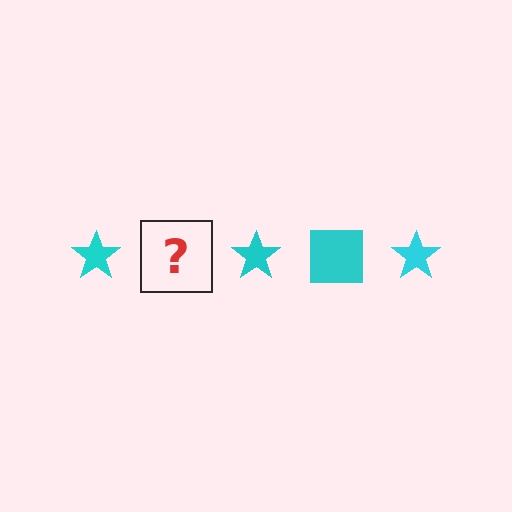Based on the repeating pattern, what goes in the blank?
The blank should be a cyan square.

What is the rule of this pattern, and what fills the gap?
The rule is that the pattern cycles through star, square shapes in cyan. The gap should be filled with a cyan square.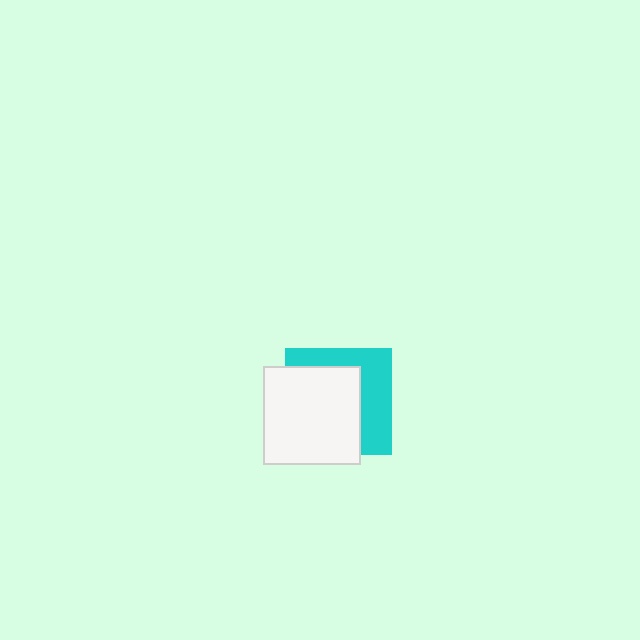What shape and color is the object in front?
The object in front is a white square.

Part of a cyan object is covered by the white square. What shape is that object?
It is a square.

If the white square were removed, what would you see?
You would see the complete cyan square.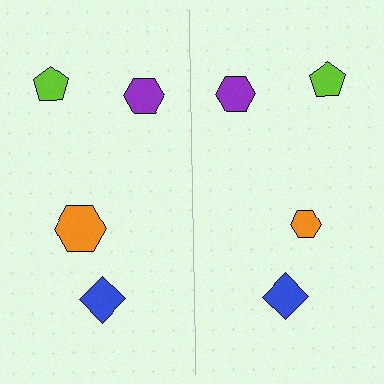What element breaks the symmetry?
The orange hexagon on the right side has a different size than its mirror counterpart.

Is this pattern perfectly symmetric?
No, the pattern is not perfectly symmetric. The orange hexagon on the right side has a different size than its mirror counterpart.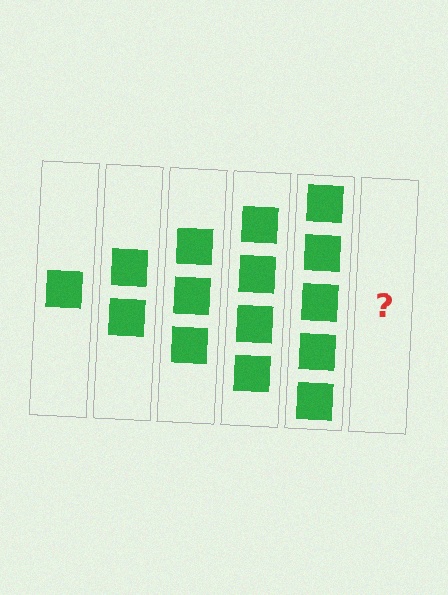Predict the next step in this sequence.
The next step is 6 squares.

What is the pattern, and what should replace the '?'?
The pattern is that each step adds one more square. The '?' should be 6 squares.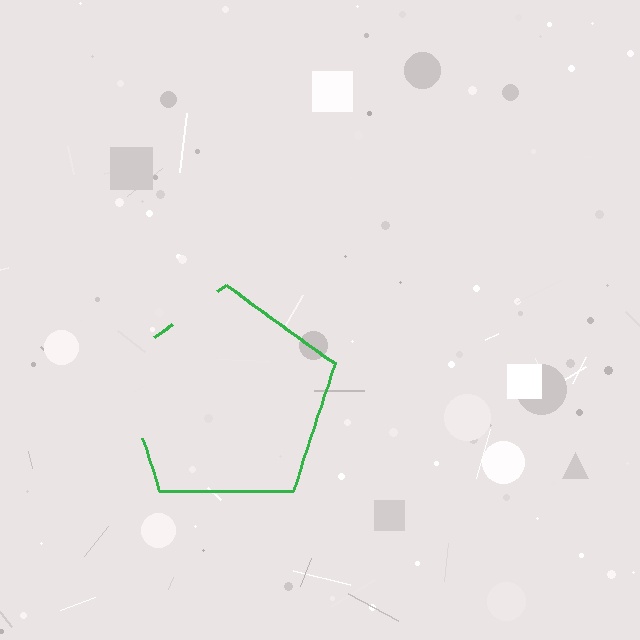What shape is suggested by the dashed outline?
The dashed outline suggests a pentagon.